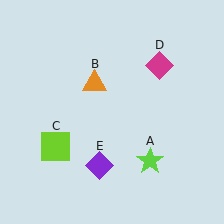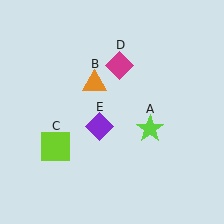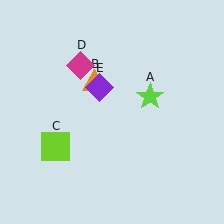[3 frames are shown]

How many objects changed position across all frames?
3 objects changed position: lime star (object A), magenta diamond (object D), purple diamond (object E).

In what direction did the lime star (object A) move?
The lime star (object A) moved up.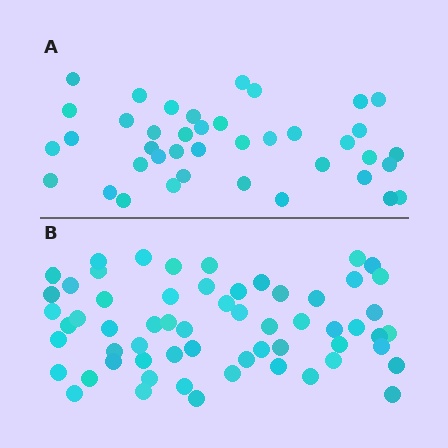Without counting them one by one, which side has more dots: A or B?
Region B (the bottom region) has more dots.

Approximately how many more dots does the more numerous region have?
Region B has approximately 20 more dots than region A.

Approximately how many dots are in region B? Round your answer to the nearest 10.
About 60 dots.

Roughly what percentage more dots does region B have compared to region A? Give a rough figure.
About 50% more.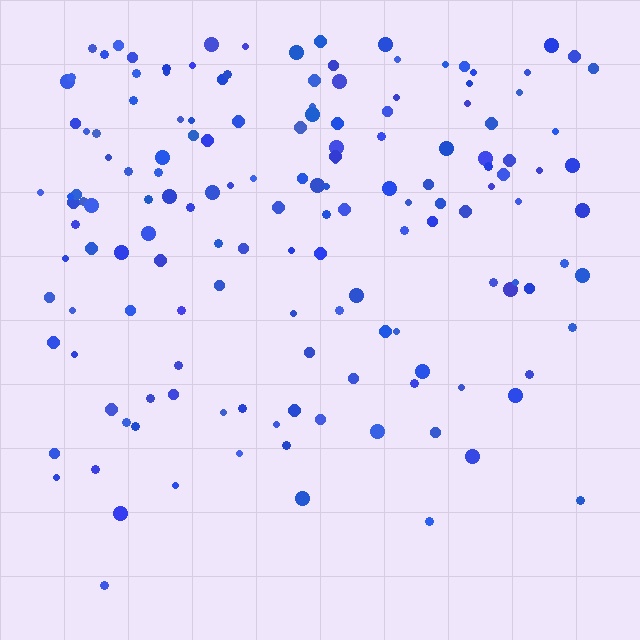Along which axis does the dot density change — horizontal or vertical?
Vertical.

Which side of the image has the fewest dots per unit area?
The bottom.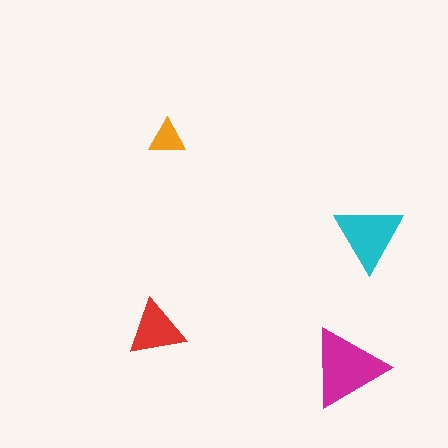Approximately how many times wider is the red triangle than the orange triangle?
About 1.5 times wider.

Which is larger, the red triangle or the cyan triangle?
The cyan one.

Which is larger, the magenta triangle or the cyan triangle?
The magenta one.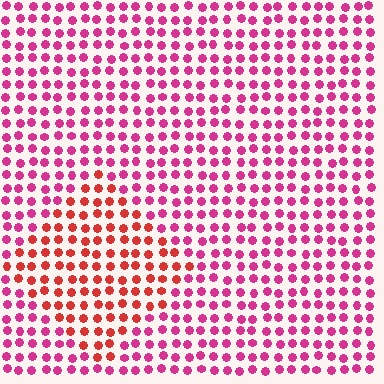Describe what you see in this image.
The image is filled with small magenta elements in a uniform arrangement. A diamond-shaped region is visible where the elements are tinted to a slightly different hue, forming a subtle color boundary.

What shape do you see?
I see a diamond.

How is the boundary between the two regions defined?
The boundary is defined purely by a slight shift in hue (about 35 degrees). Spacing, size, and orientation are identical on both sides.